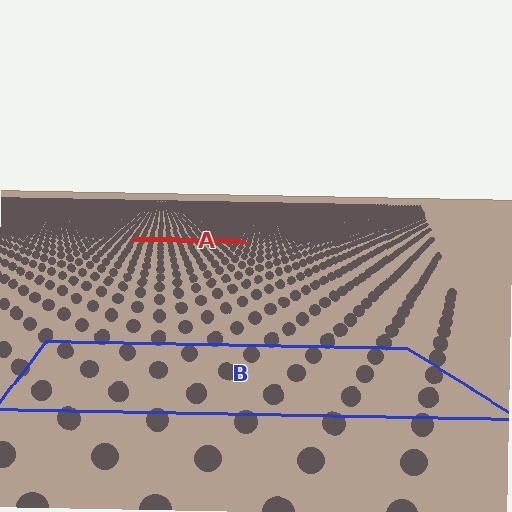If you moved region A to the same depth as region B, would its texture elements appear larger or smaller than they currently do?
They would appear larger. At a closer depth, the same texture elements are projected at a bigger on-screen size.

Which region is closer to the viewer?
Region B is closer. The texture elements there are larger and more spread out.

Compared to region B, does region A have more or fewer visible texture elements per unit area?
Region A has more texture elements per unit area — they are packed more densely because it is farther away.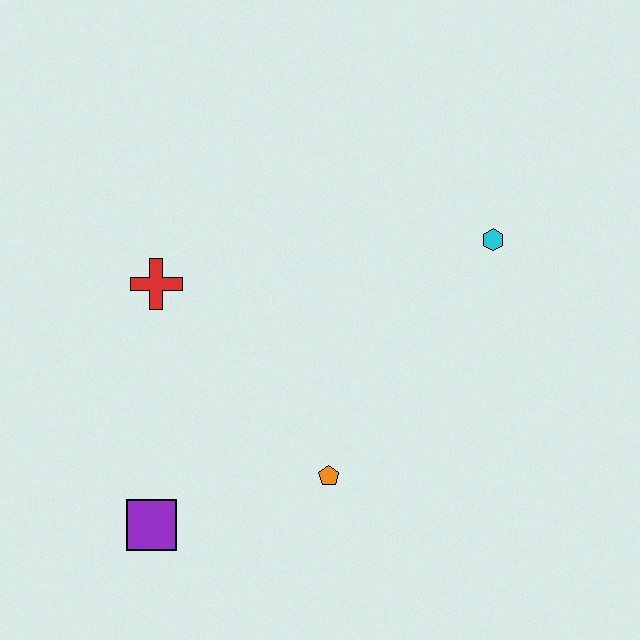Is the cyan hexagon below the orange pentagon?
No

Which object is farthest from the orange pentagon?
The cyan hexagon is farthest from the orange pentagon.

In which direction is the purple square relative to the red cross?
The purple square is below the red cross.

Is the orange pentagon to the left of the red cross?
No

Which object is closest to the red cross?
The purple square is closest to the red cross.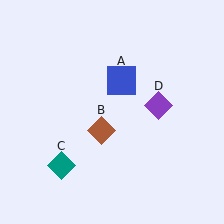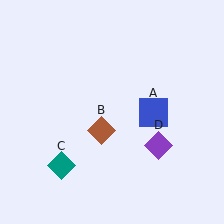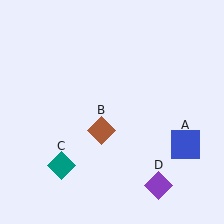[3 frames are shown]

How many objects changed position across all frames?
2 objects changed position: blue square (object A), purple diamond (object D).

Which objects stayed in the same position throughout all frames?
Brown diamond (object B) and teal diamond (object C) remained stationary.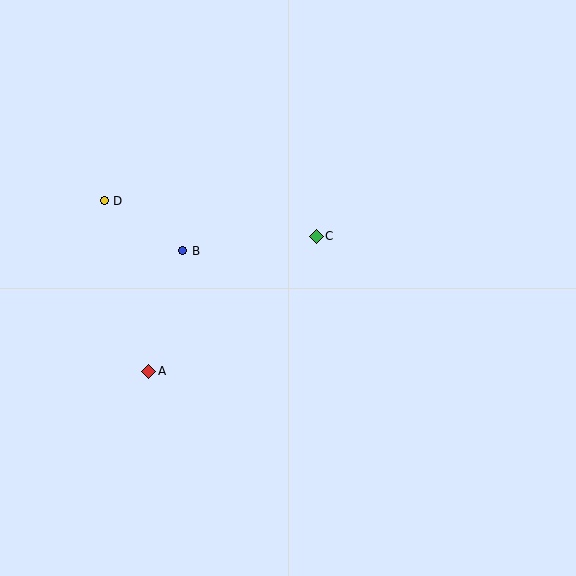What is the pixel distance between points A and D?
The distance between A and D is 176 pixels.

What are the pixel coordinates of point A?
Point A is at (149, 371).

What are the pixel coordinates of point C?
Point C is at (316, 236).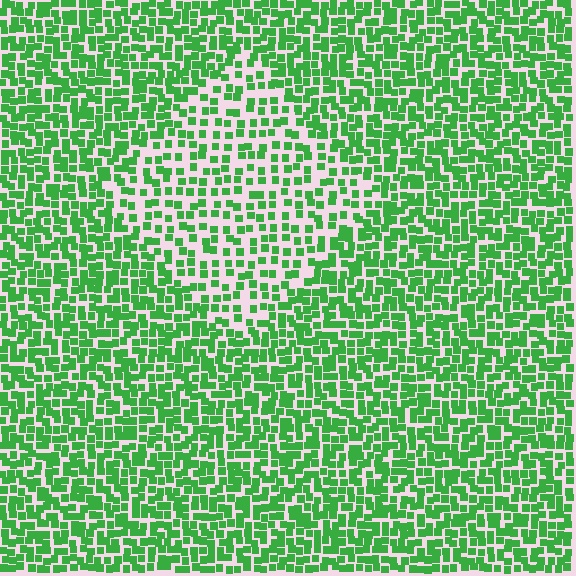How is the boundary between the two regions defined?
The boundary is defined by a change in element density (approximately 1.8x ratio). All elements are the same color, size, and shape.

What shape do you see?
I see a diamond.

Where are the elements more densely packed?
The elements are more densely packed outside the diamond boundary.